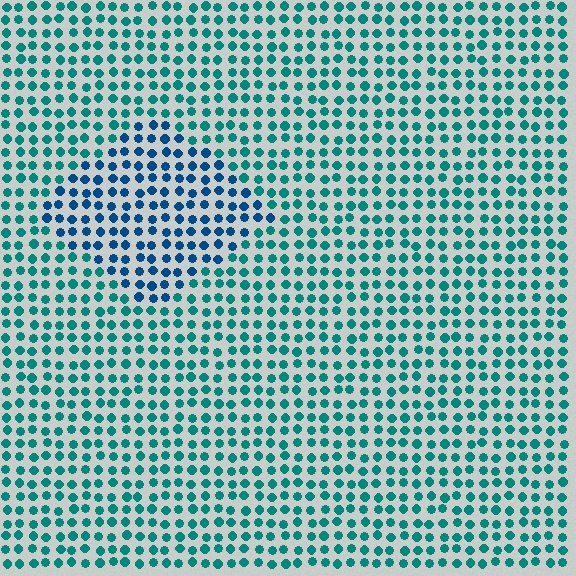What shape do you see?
I see a diamond.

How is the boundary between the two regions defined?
The boundary is defined purely by a slight shift in hue (about 32 degrees). Spacing, size, and orientation are identical on both sides.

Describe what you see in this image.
The image is filled with small teal elements in a uniform arrangement. A diamond-shaped region is visible where the elements are tinted to a slightly different hue, forming a subtle color boundary.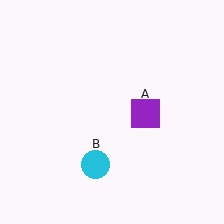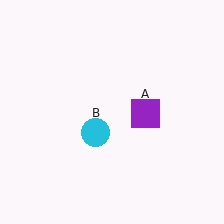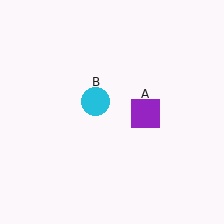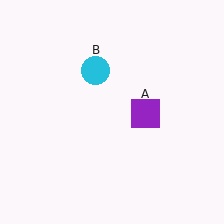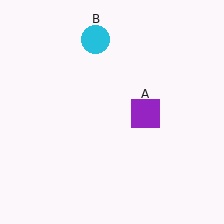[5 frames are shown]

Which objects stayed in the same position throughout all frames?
Purple square (object A) remained stationary.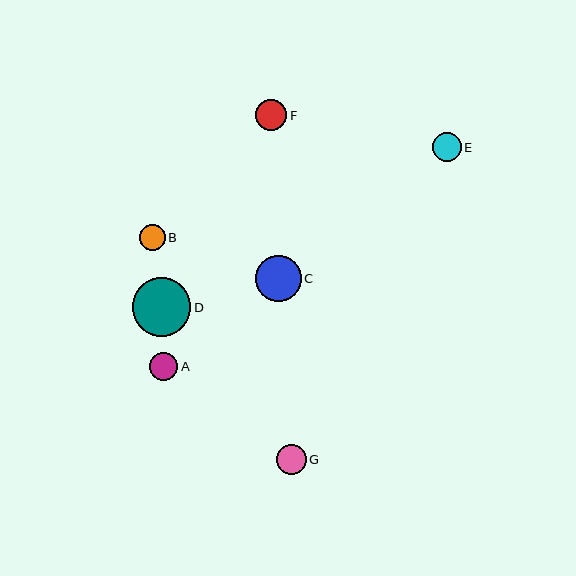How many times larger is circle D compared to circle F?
Circle D is approximately 1.9 times the size of circle F.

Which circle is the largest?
Circle D is the largest with a size of approximately 59 pixels.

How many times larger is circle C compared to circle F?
Circle C is approximately 1.5 times the size of circle F.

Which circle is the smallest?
Circle B is the smallest with a size of approximately 26 pixels.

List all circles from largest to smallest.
From largest to smallest: D, C, F, G, E, A, B.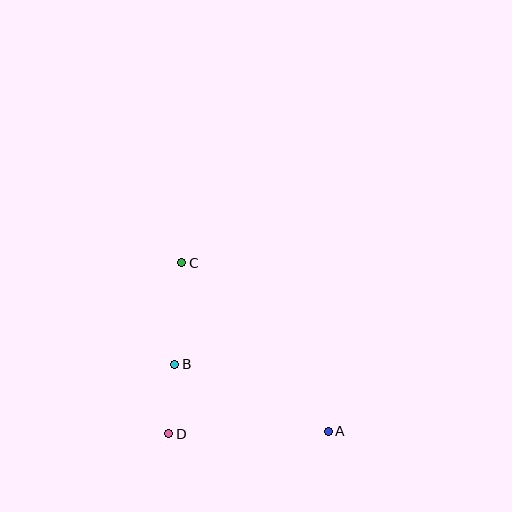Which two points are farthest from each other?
Points A and C are farthest from each other.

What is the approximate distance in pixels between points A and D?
The distance between A and D is approximately 160 pixels.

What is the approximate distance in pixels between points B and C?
The distance between B and C is approximately 101 pixels.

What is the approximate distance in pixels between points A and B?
The distance between A and B is approximately 168 pixels.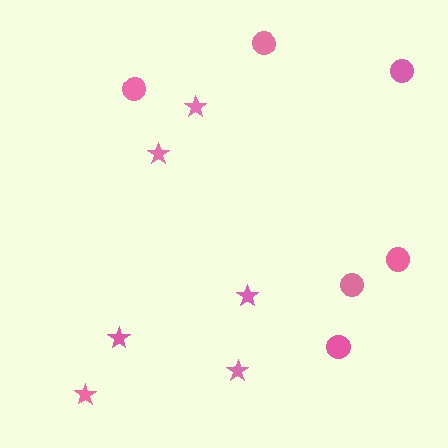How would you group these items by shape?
There are 2 groups: one group of stars (6) and one group of circles (6).